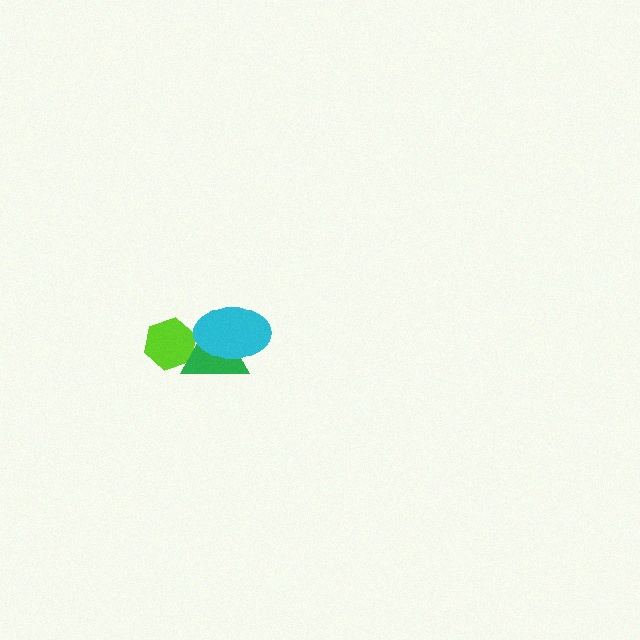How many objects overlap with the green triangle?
2 objects overlap with the green triangle.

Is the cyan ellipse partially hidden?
No, no other shape covers it.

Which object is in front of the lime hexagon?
The green triangle is in front of the lime hexagon.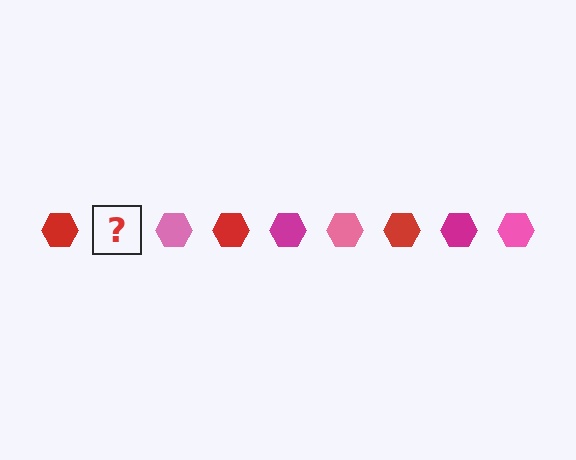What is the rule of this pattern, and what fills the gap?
The rule is that the pattern cycles through red, magenta, pink hexagons. The gap should be filled with a magenta hexagon.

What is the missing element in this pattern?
The missing element is a magenta hexagon.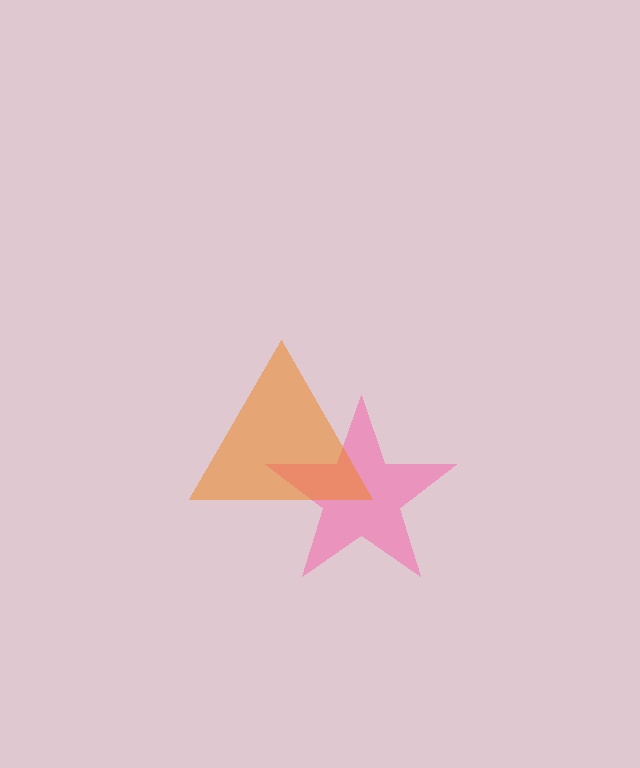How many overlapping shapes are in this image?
There are 2 overlapping shapes in the image.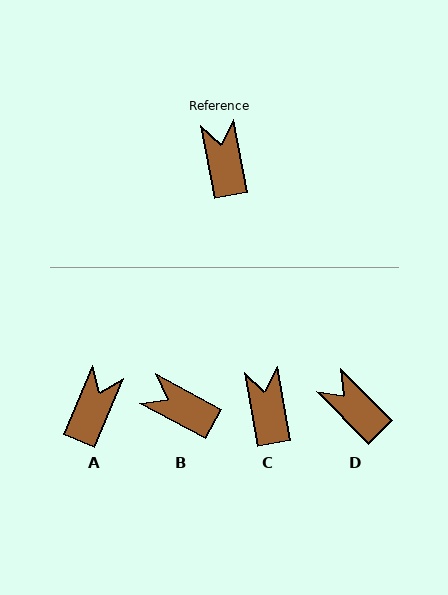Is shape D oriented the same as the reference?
No, it is off by about 35 degrees.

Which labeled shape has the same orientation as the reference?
C.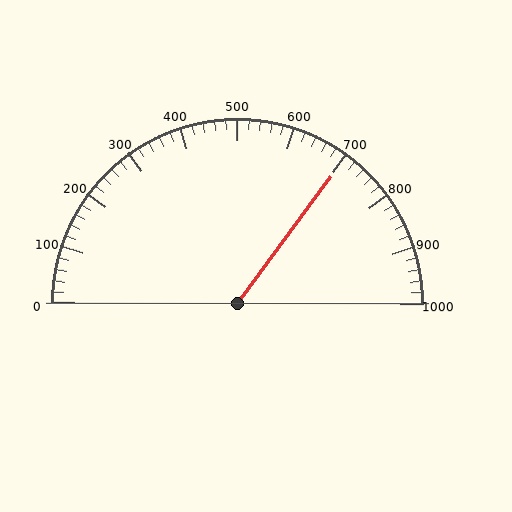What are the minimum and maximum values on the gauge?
The gauge ranges from 0 to 1000.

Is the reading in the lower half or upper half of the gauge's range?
The reading is in the upper half of the range (0 to 1000).